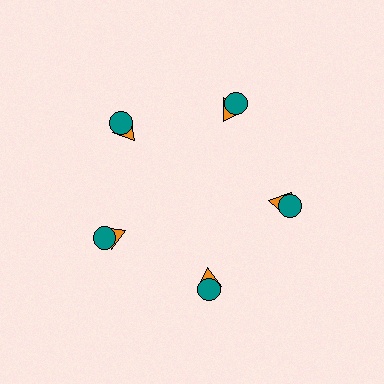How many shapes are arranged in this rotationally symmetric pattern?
There are 10 shapes, arranged in 5 groups of 2.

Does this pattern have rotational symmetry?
Yes, this pattern has 5-fold rotational symmetry. It looks the same after rotating 72 degrees around the center.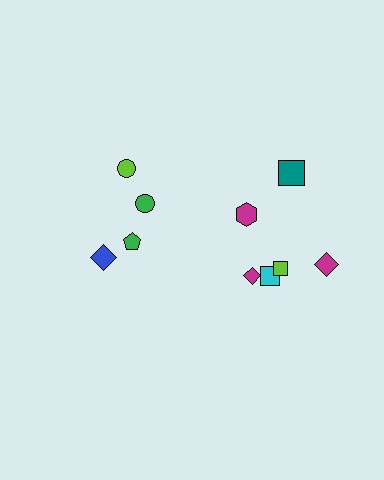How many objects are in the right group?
There are 6 objects.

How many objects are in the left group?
There are 4 objects.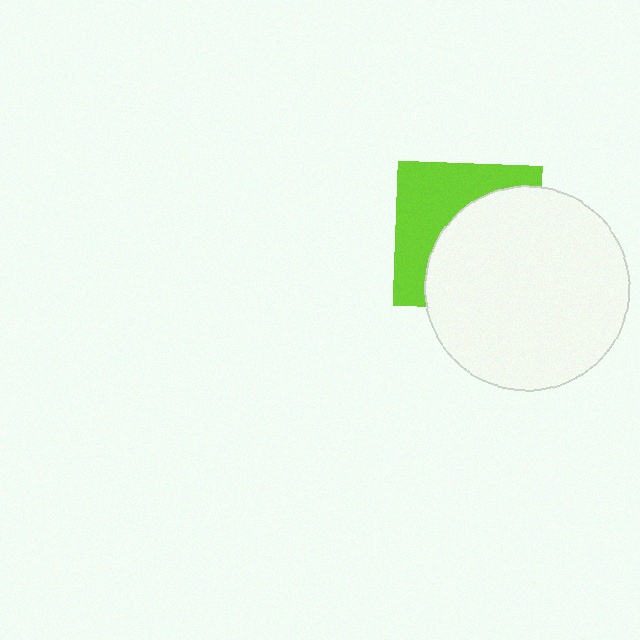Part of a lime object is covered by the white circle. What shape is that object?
It is a square.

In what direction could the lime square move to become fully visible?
The lime square could move toward the upper-left. That would shift it out from behind the white circle entirely.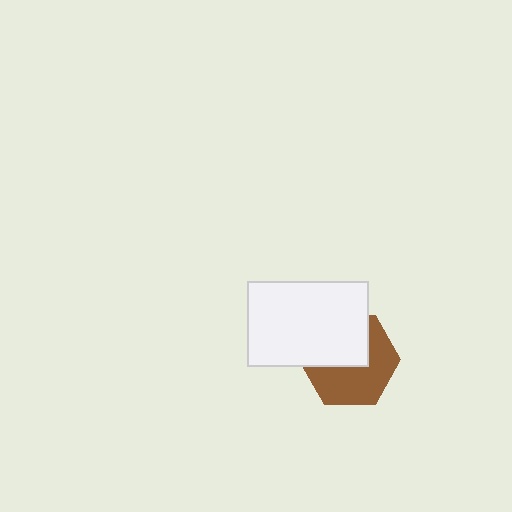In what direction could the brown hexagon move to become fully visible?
The brown hexagon could move down. That would shift it out from behind the white rectangle entirely.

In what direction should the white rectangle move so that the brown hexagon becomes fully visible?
The white rectangle should move up. That is the shortest direction to clear the overlap and leave the brown hexagon fully visible.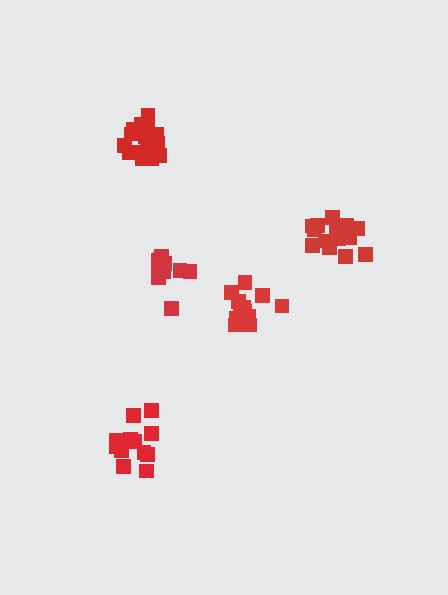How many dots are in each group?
Group 1: 14 dots, Group 2: 16 dots, Group 3: 14 dots, Group 4: 10 dots, Group 5: 13 dots (67 total).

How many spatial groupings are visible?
There are 5 spatial groupings.